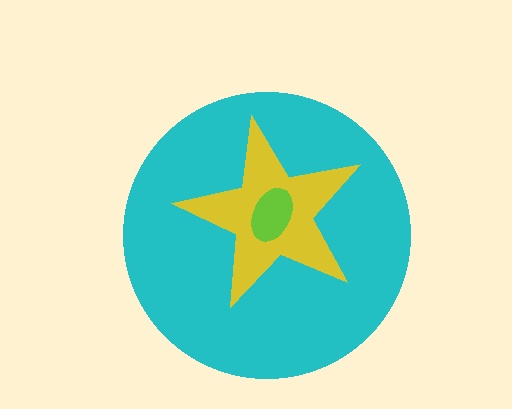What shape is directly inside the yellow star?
The lime ellipse.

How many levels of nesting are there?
3.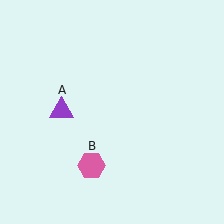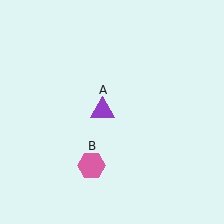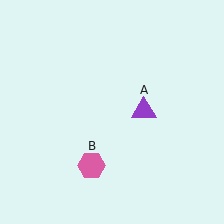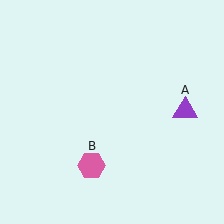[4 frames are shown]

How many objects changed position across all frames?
1 object changed position: purple triangle (object A).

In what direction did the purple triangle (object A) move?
The purple triangle (object A) moved right.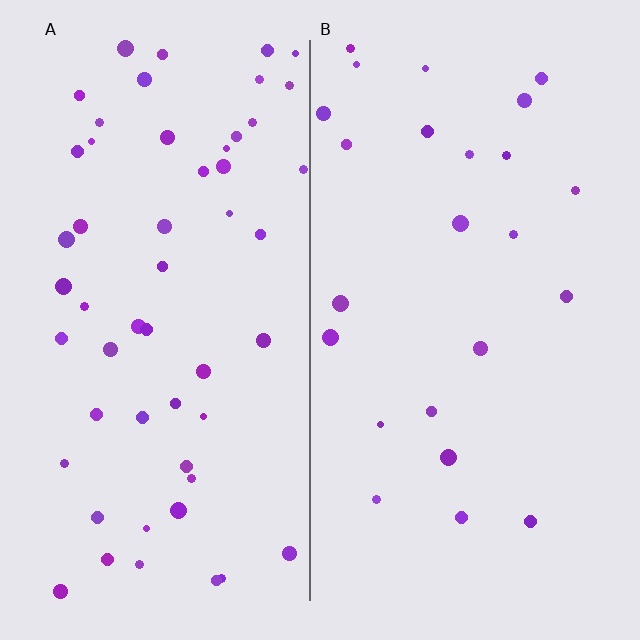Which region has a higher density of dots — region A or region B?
A (the left).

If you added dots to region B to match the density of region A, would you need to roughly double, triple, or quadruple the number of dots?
Approximately double.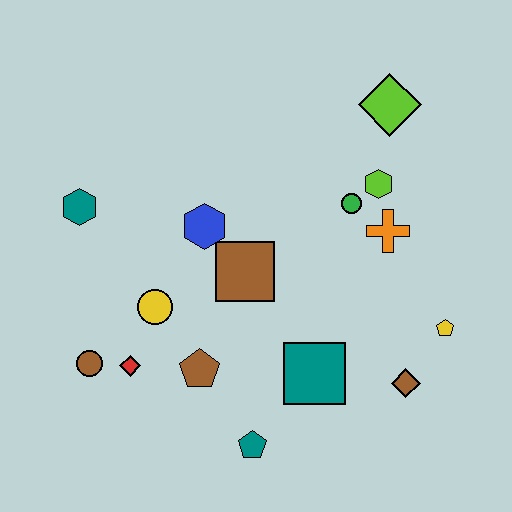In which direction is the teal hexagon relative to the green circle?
The teal hexagon is to the left of the green circle.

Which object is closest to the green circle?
The lime hexagon is closest to the green circle.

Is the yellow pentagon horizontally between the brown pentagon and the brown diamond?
No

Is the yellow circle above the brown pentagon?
Yes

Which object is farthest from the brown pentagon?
The lime diamond is farthest from the brown pentagon.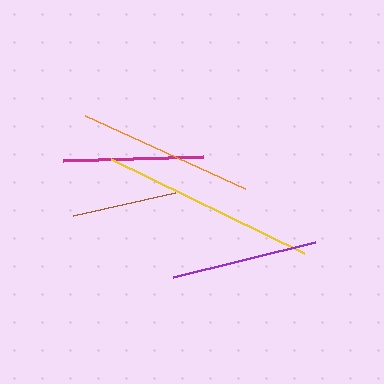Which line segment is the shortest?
The brown line is the shortest at approximately 104 pixels.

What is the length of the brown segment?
The brown segment is approximately 104 pixels long.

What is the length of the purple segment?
The purple segment is approximately 146 pixels long.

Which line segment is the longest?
The yellow line is the longest at approximately 216 pixels.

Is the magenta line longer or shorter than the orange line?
The orange line is longer than the magenta line.